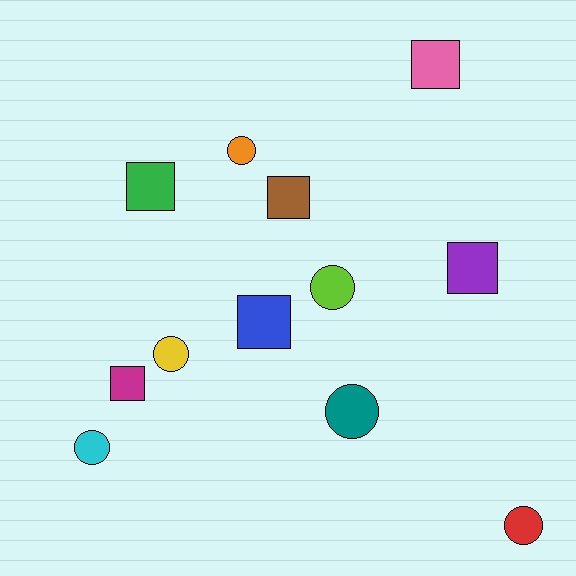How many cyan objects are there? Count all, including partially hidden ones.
There is 1 cyan object.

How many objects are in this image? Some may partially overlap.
There are 12 objects.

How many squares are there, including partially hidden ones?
There are 6 squares.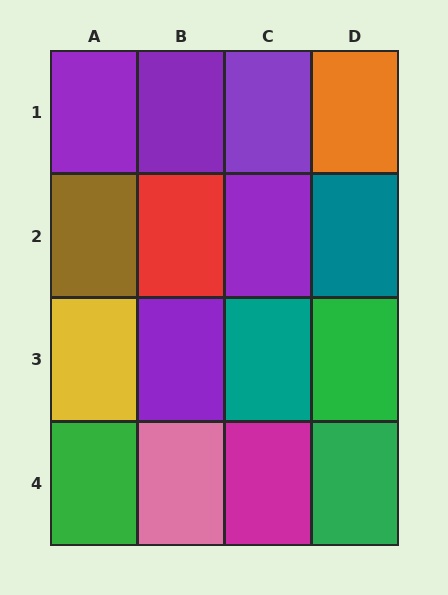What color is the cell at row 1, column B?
Purple.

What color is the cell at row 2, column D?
Teal.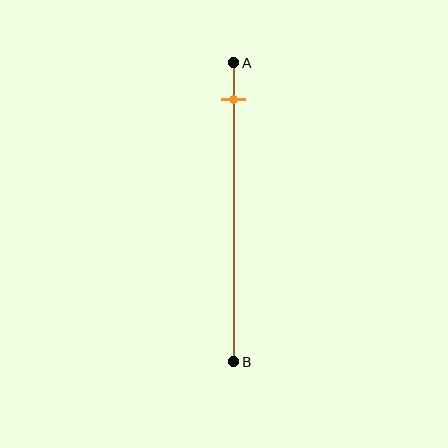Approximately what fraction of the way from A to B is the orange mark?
The orange mark is approximately 10% of the way from A to B.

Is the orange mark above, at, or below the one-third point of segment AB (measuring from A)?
The orange mark is above the one-third point of segment AB.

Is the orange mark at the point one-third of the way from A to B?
No, the mark is at about 10% from A, not at the 33% one-third point.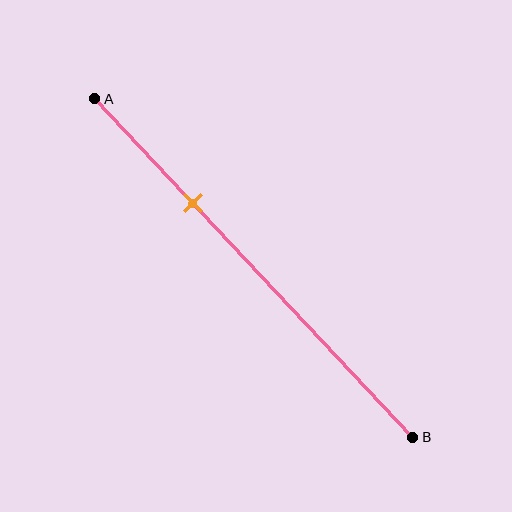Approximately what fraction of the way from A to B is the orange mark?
The orange mark is approximately 30% of the way from A to B.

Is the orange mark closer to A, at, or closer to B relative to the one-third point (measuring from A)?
The orange mark is approximately at the one-third point of segment AB.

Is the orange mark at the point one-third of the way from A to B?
Yes, the mark is approximately at the one-third point.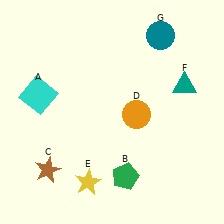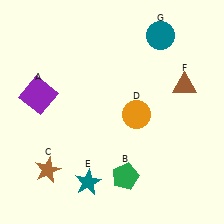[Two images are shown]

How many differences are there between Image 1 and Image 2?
There are 3 differences between the two images.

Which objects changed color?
A changed from cyan to purple. E changed from yellow to teal. F changed from teal to brown.